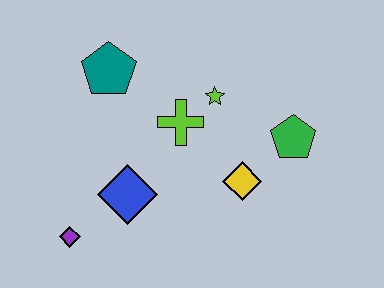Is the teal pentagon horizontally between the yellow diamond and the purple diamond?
Yes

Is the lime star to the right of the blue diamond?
Yes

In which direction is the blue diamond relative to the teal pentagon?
The blue diamond is below the teal pentagon.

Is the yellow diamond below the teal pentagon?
Yes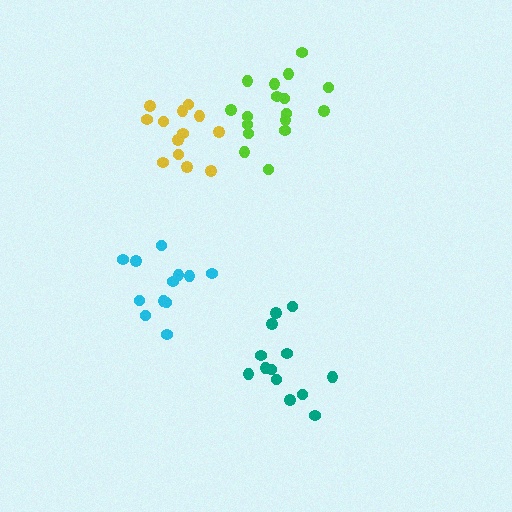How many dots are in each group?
Group 1: 13 dots, Group 2: 12 dots, Group 3: 17 dots, Group 4: 13 dots (55 total).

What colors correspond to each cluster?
The clusters are colored: yellow, cyan, lime, teal.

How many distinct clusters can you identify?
There are 4 distinct clusters.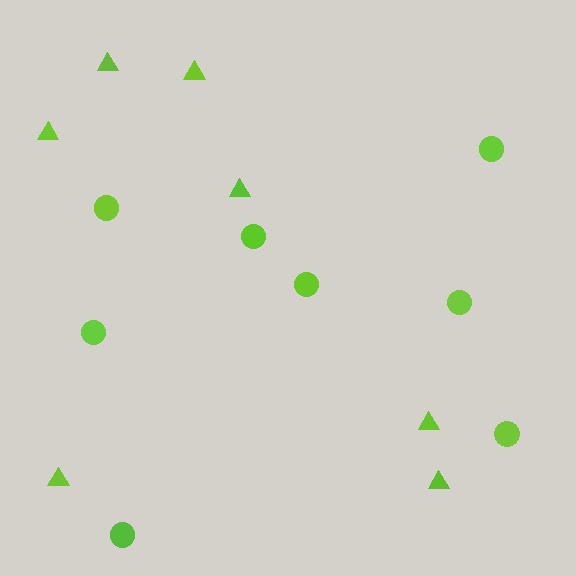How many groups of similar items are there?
There are 2 groups: one group of circles (8) and one group of triangles (7).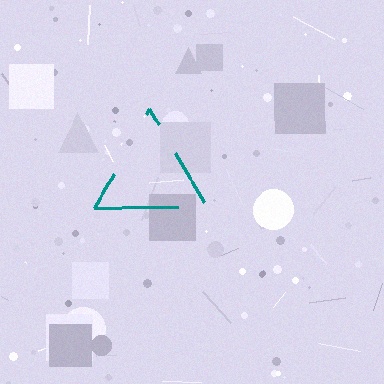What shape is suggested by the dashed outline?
The dashed outline suggests a triangle.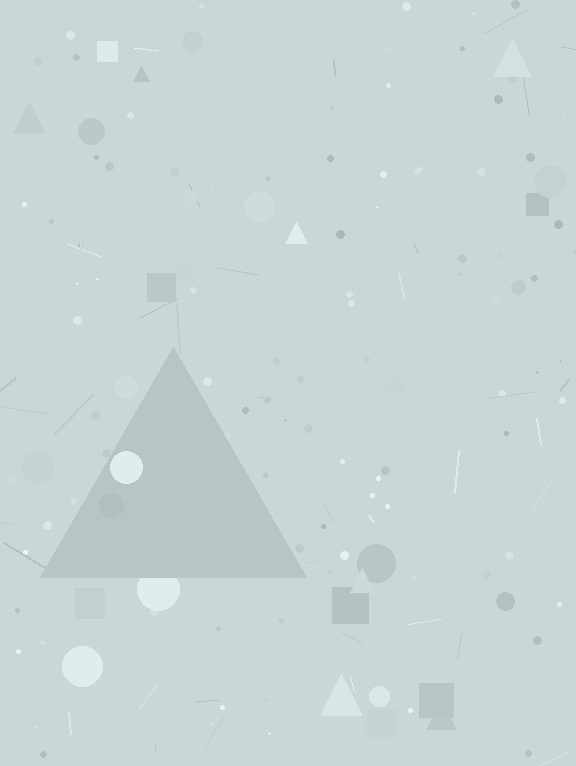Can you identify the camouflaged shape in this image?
The camouflaged shape is a triangle.